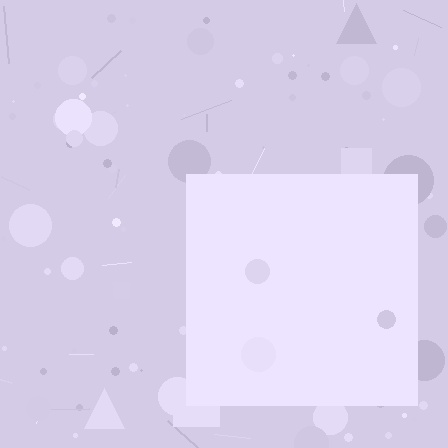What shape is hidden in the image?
A square is hidden in the image.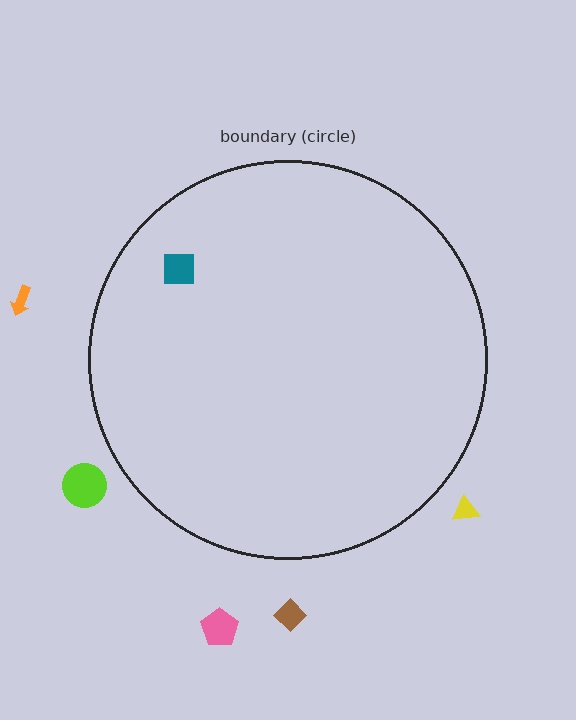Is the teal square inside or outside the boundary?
Inside.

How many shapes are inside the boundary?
1 inside, 5 outside.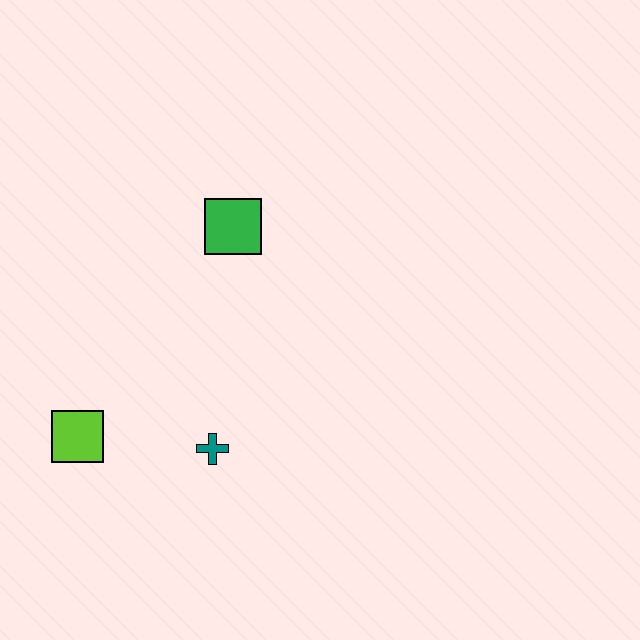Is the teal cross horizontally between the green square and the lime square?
Yes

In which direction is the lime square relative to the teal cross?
The lime square is to the left of the teal cross.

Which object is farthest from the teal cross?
The green square is farthest from the teal cross.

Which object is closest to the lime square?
The teal cross is closest to the lime square.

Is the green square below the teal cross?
No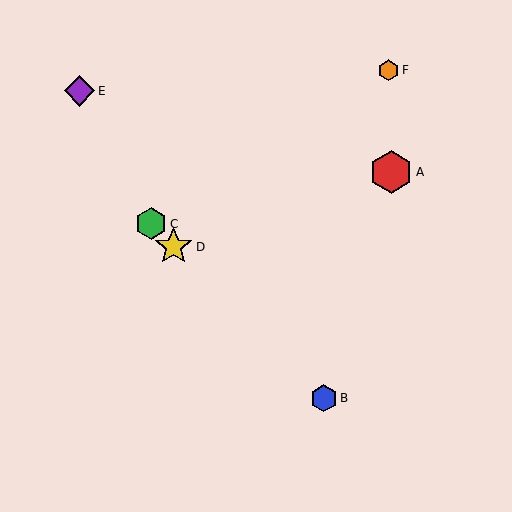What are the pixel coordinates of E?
Object E is at (80, 91).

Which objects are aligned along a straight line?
Objects B, C, D are aligned along a straight line.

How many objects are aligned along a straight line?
3 objects (B, C, D) are aligned along a straight line.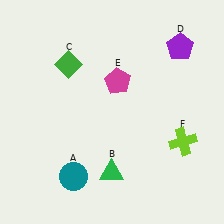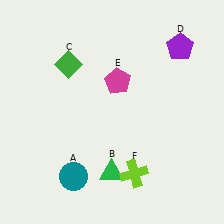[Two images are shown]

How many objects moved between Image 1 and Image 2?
1 object moved between the two images.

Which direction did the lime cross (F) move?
The lime cross (F) moved left.